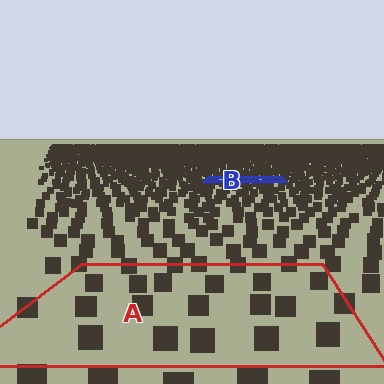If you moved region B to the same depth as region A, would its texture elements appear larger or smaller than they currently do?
They would appear larger. At a closer depth, the same texture elements are projected at a bigger on-screen size.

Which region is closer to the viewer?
Region A is closer. The texture elements there are larger and more spread out.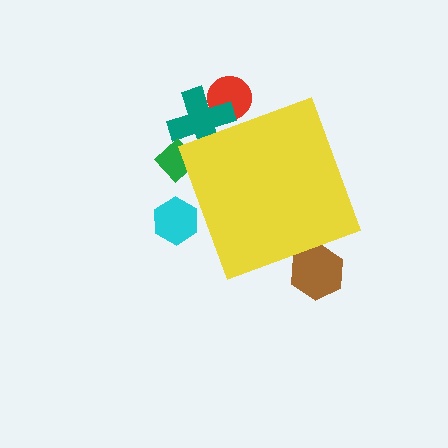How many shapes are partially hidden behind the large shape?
5 shapes are partially hidden.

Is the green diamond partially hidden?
Yes, the green diamond is partially hidden behind the yellow diamond.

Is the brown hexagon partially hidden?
Yes, the brown hexagon is partially hidden behind the yellow diamond.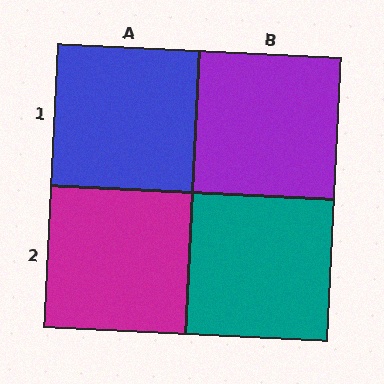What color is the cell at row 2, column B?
Teal.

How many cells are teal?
1 cell is teal.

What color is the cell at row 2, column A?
Magenta.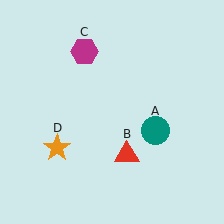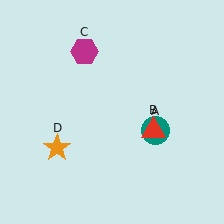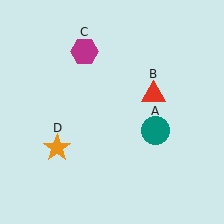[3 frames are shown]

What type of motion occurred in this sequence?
The red triangle (object B) rotated counterclockwise around the center of the scene.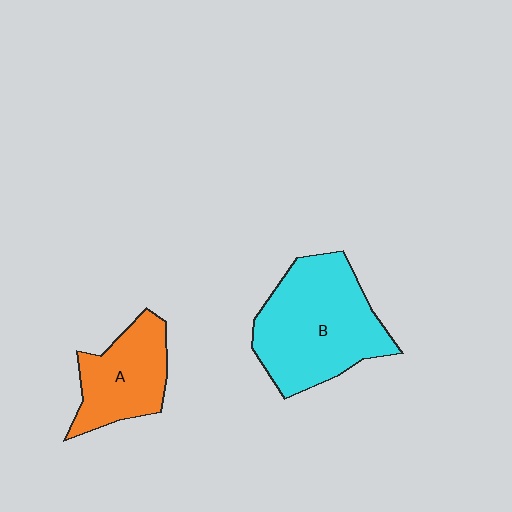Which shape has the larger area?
Shape B (cyan).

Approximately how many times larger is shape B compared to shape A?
Approximately 1.7 times.